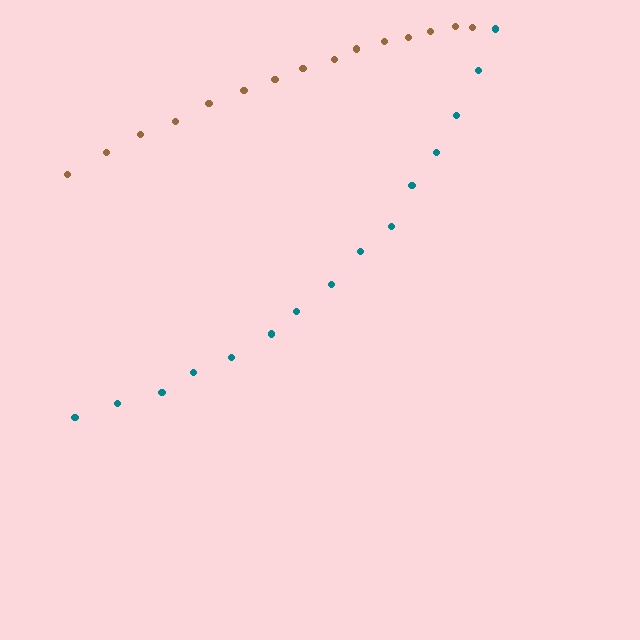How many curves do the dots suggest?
There are 2 distinct paths.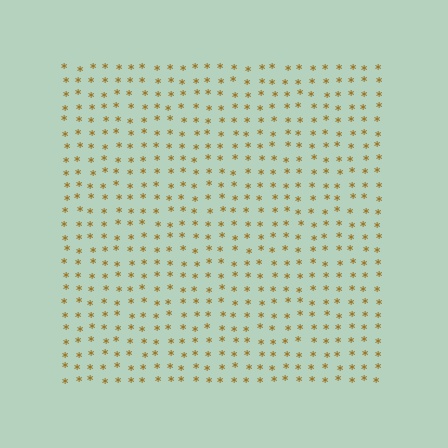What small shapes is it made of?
It is made of small asterisks.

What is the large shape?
The large shape is a square.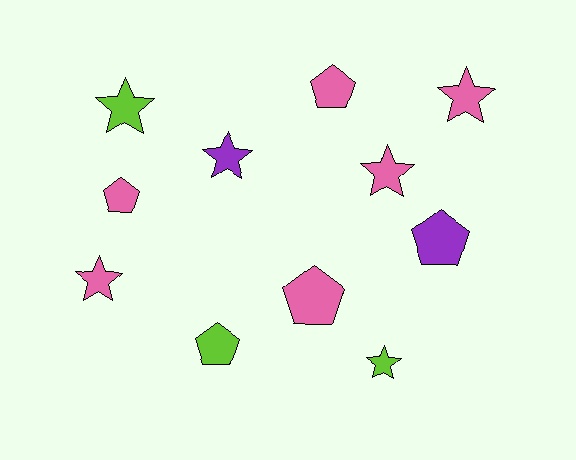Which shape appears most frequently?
Star, with 6 objects.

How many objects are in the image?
There are 11 objects.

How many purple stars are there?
There is 1 purple star.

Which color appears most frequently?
Pink, with 6 objects.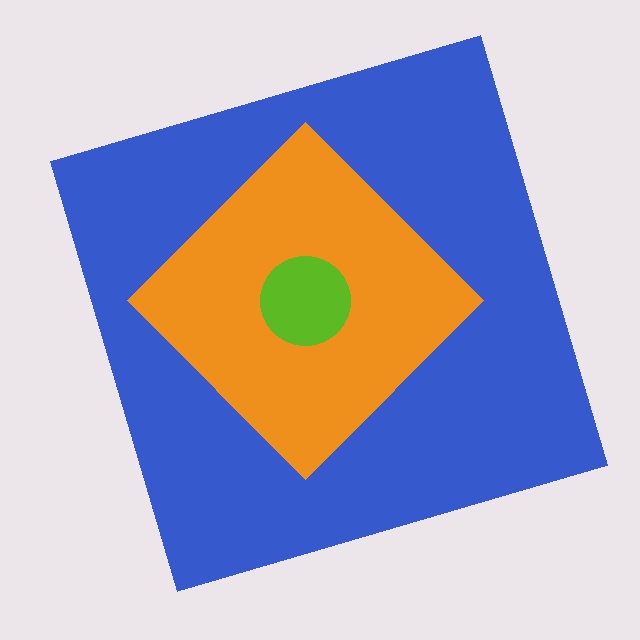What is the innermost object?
The lime circle.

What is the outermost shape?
The blue square.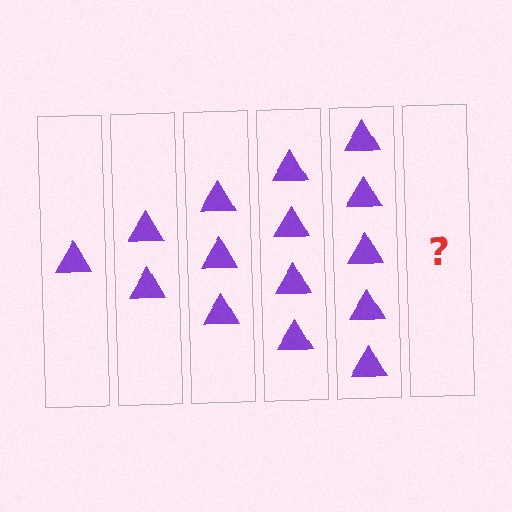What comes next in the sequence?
The next element should be 6 triangles.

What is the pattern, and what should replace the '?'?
The pattern is that each step adds one more triangle. The '?' should be 6 triangles.